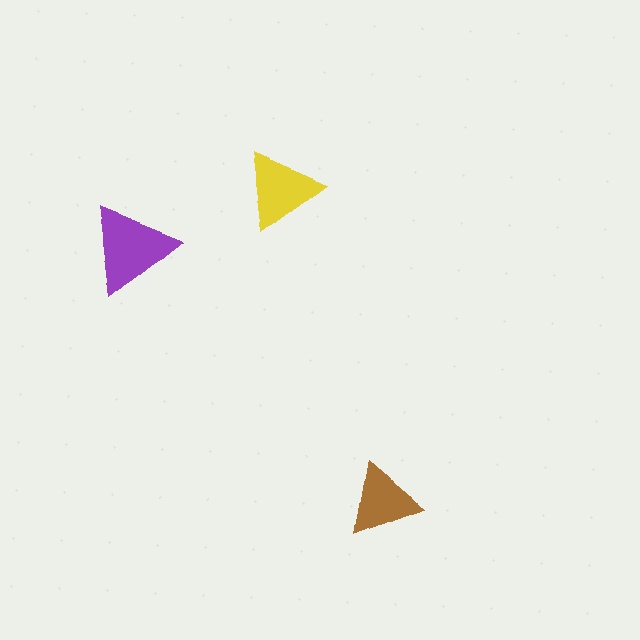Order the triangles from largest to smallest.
the purple one, the yellow one, the brown one.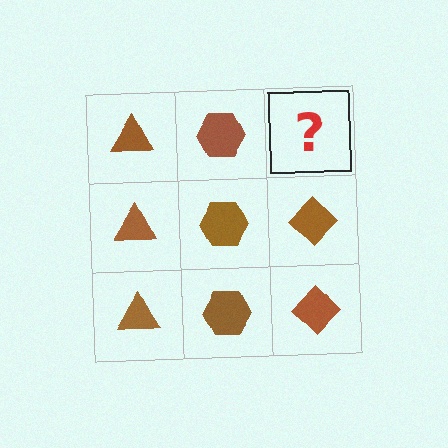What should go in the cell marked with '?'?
The missing cell should contain a brown diamond.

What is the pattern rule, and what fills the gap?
The rule is that each column has a consistent shape. The gap should be filled with a brown diamond.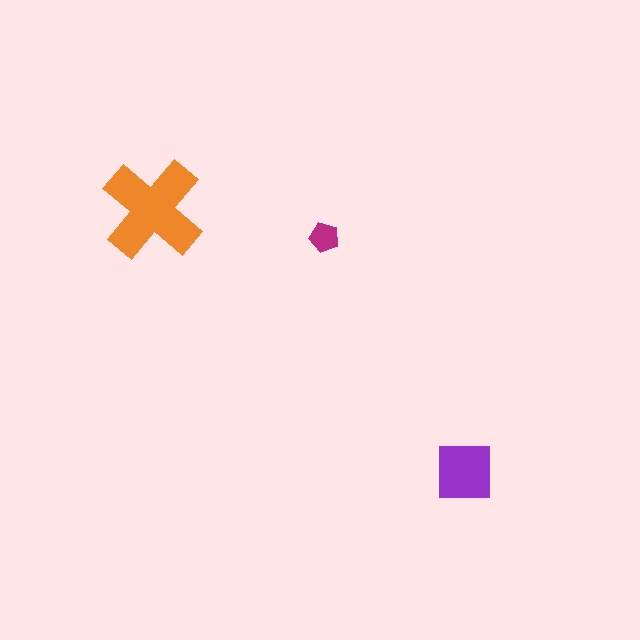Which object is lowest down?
The purple square is bottommost.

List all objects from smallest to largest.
The magenta pentagon, the purple square, the orange cross.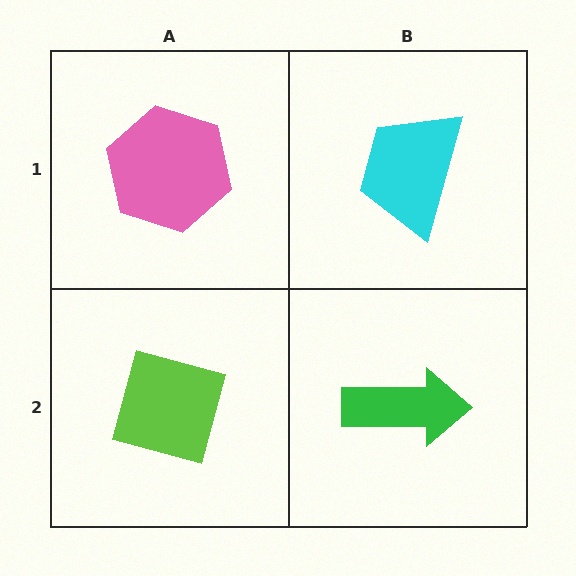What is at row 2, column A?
A lime diamond.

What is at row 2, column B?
A green arrow.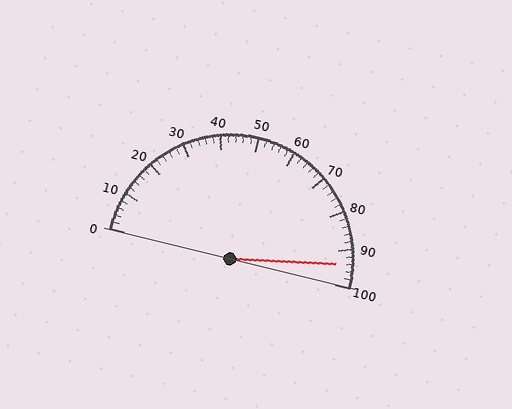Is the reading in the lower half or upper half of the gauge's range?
The reading is in the upper half of the range (0 to 100).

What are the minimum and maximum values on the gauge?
The gauge ranges from 0 to 100.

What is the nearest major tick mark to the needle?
The nearest major tick mark is 90.